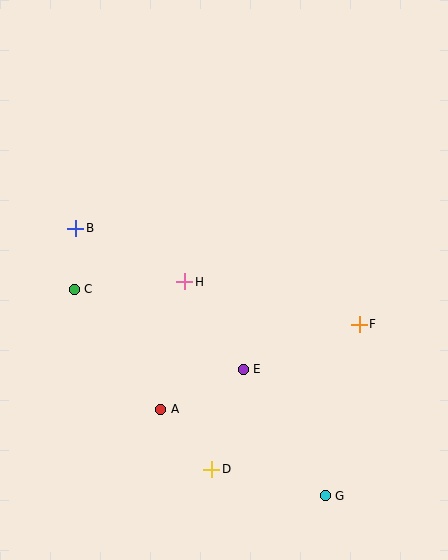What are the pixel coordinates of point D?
Point D is at (212, 469).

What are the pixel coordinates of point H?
Point H is at (185, 282).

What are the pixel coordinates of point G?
Point G is at (325, 496).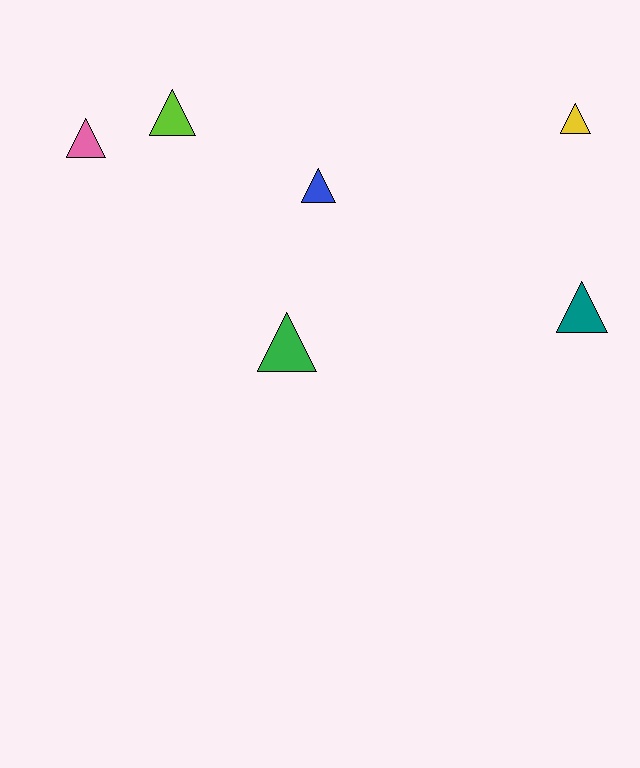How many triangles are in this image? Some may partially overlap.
There are 6 triangles.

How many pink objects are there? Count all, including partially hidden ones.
There is 1 pink object.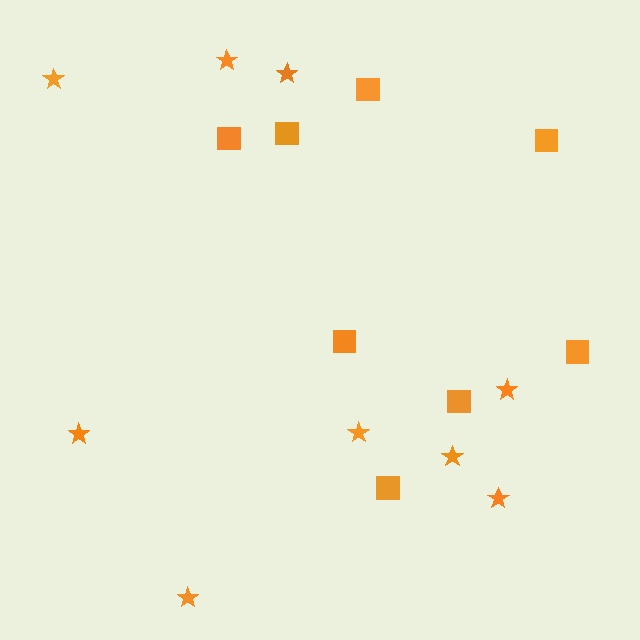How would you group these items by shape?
There are 2 groups: one group of squares (8) and one group of stars (9).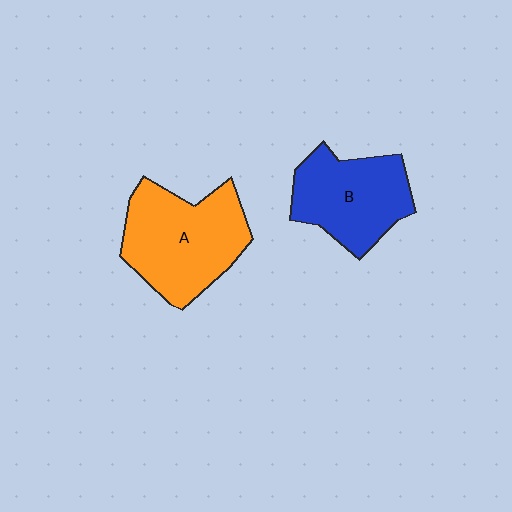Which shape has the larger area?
Shape A (orange).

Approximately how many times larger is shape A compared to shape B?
Approximately 1.2 times.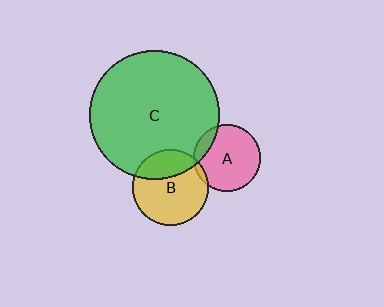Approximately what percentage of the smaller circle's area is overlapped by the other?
Approximately 30%.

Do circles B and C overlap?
Yes.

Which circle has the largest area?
Circle C (green).